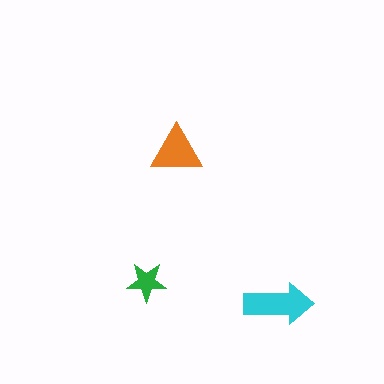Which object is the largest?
The cyan arrow.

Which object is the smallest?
The green star.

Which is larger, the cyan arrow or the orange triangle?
The cyan arrow.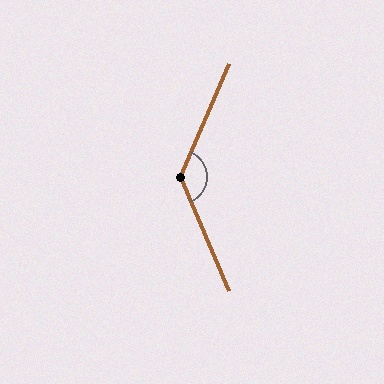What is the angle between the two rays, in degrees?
Approximately 133 degrees.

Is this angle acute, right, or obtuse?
It is obtuse.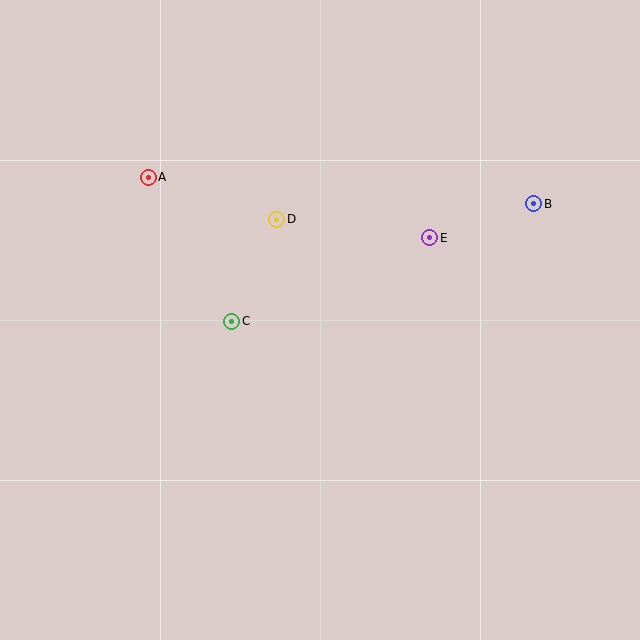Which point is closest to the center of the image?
Point C at (232, 321) is closest to the center.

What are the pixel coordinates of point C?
Point C is at (232, 321).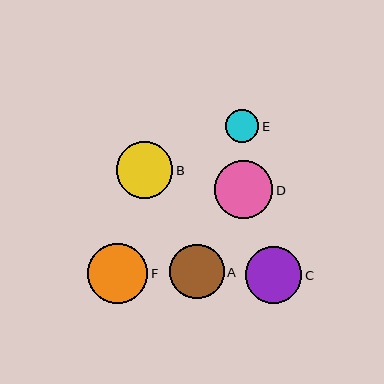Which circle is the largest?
Circle F is the largest with a size of approximately 60 pixels.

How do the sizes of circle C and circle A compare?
Circle C and circle A are approximately the same size.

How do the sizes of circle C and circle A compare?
Circle C and circle A are approximately the same size.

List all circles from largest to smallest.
From largest to smallest: F, D, B, C, A, E.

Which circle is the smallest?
Circle E is the smallest with a size of approximately 33 pixels.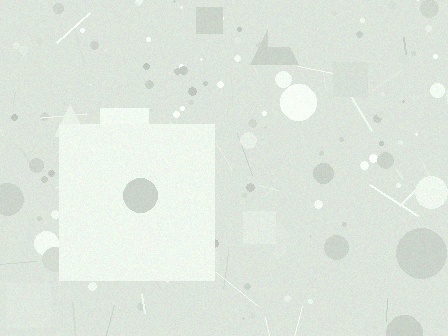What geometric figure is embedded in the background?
A square is embedded in the background.